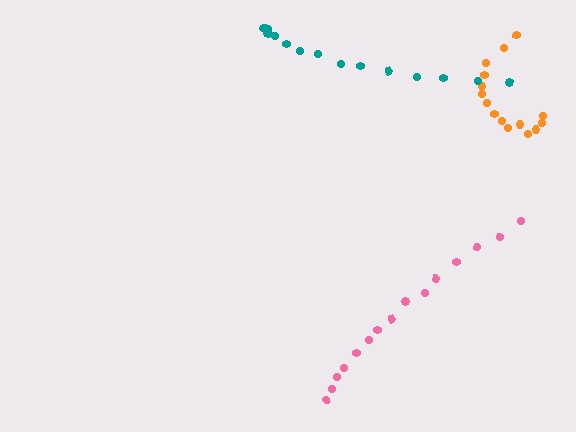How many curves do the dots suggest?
There are 3 distinct paths.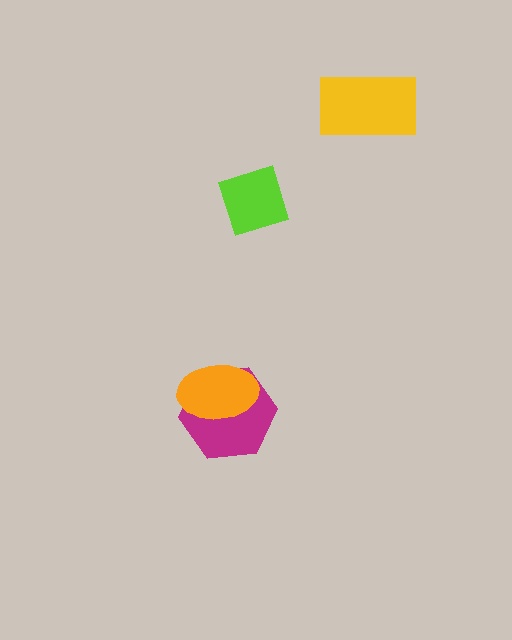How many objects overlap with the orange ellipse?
1 object overlaps with the orange ellipse.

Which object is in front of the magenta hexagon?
The orange ellipse is in front of the magenta hexagon.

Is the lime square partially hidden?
No, no other shape covers it.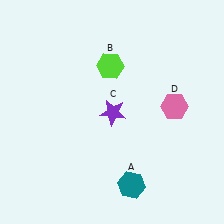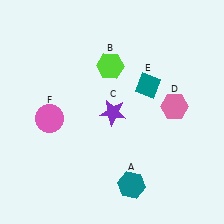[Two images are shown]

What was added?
A teal diamond (E), a pink circle (F) were added in Image 2.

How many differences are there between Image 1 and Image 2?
There are 2 differences between the two images.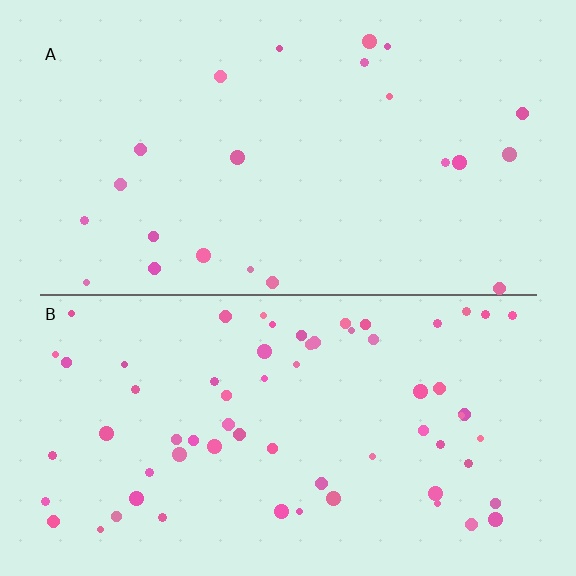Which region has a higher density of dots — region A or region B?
B (the bottom).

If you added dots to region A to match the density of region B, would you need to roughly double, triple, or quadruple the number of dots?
Approximately triple.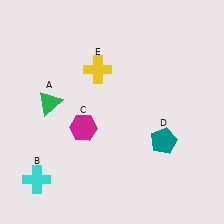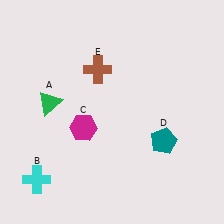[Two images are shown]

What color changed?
The cross (E) changed from yellow in Image 1 to brown in Image 2.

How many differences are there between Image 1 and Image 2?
There is 1 difference between the two images.